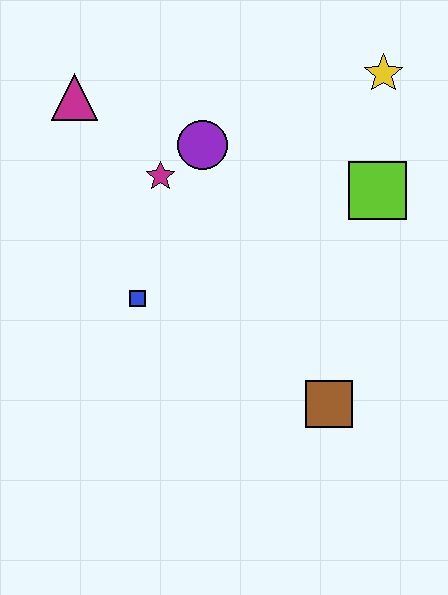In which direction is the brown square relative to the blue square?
The brown square is to the right of the blue square.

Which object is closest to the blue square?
The magenta star is closest to the blue square.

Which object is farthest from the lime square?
The magenta triangle is farthest from the lime square.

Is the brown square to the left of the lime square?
Yes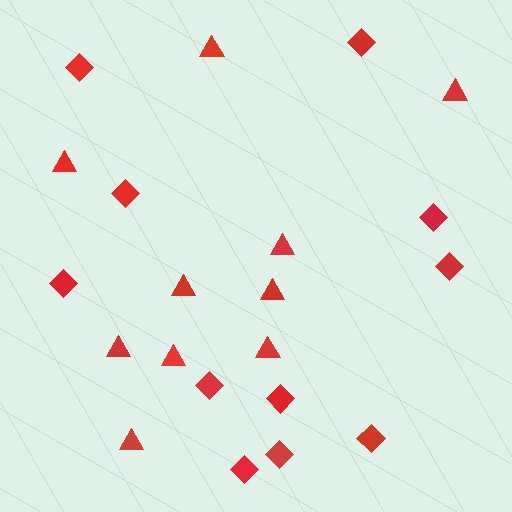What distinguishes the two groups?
There are 2 groups: one group of triangles (10) and one group of diamonds (11).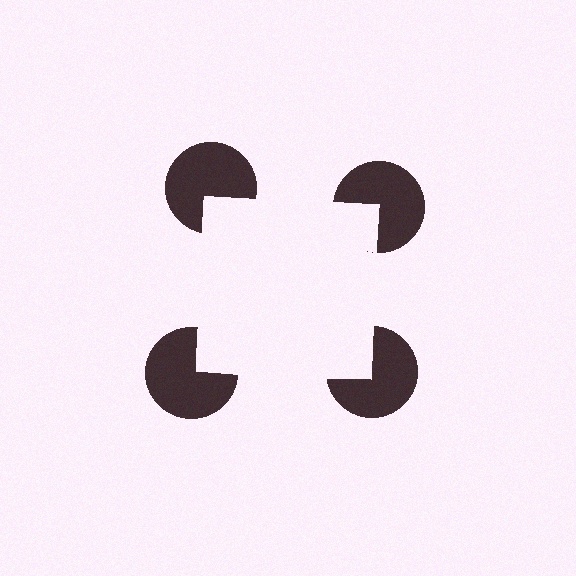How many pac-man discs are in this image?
There are 4 — one at each vertex of the illusory square.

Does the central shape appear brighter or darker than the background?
It typically appears slightly brighter than the background, even though no actual brightness change is drawn.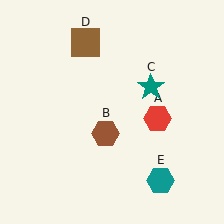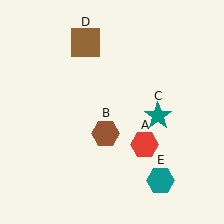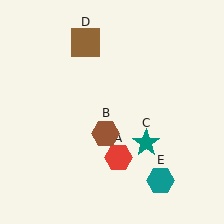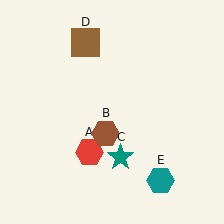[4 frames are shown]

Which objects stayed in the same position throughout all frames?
Brown hexagon (object B) and brown square (object D) and teal hexagon (object E) remained stationary.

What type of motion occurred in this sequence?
The red hexagon (object A), teal star (object C) rotated clockwise around the center of the scene.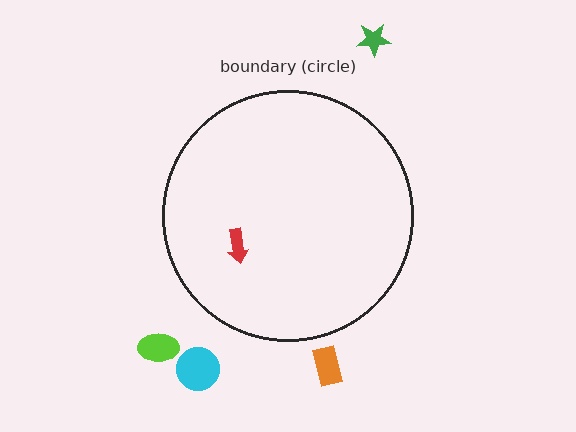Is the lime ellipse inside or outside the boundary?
Outside.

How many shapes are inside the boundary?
1 inside, 4 outside.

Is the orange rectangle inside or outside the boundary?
Outside.